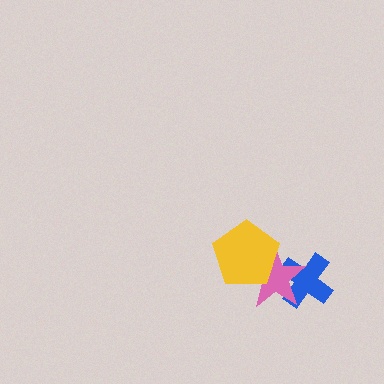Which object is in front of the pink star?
The yellow pentagon is in front of the pink star.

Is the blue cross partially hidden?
Yes, it is partially covered by another shape.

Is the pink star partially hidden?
Yes, it is partially covered by another shape.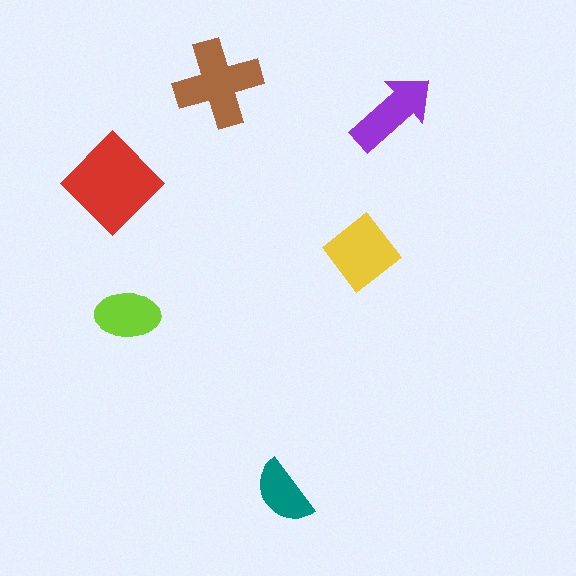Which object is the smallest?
The teal semicircle.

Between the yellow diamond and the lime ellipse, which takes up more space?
The yellow diamond.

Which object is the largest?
The red diamond.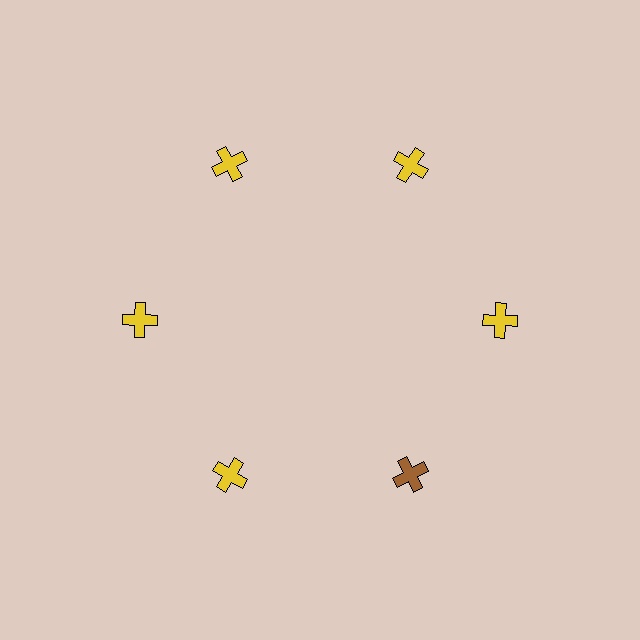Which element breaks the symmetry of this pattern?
The brown cross at roughly the 5 o'clock position breaks the symmetry. All other shapes are yellow crosses.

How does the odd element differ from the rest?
It has a different color: brown instead of yellow.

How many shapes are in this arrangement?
There are 6 shapes arranged in a ring pattern.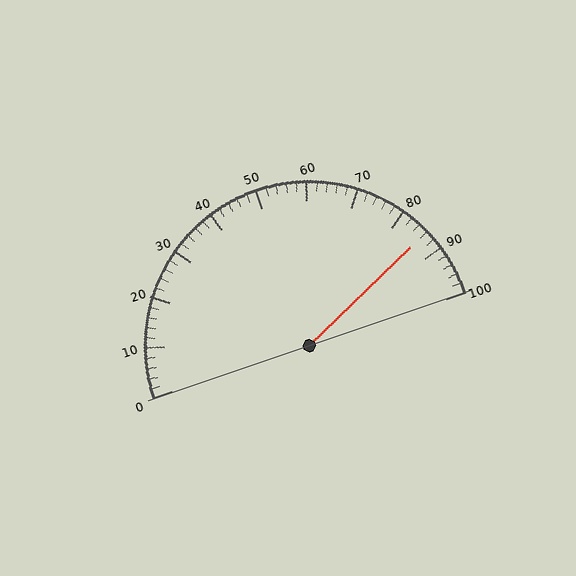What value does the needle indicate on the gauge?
The needle indicates approximately 86.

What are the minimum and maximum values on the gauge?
The gauge ranges from 0 to 100.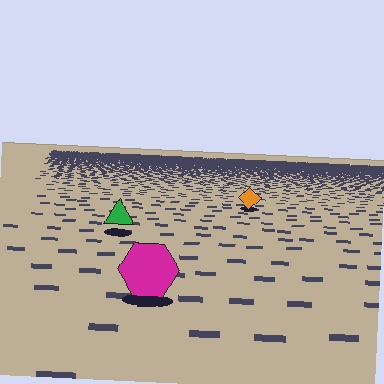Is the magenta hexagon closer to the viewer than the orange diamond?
Yes. The magenta hexagon is closer — you can tell from the texture gradient: the ground texture is coarser near it.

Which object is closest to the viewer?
The magenta hexagon is closest. The texture marks near it are larger and more spread out.